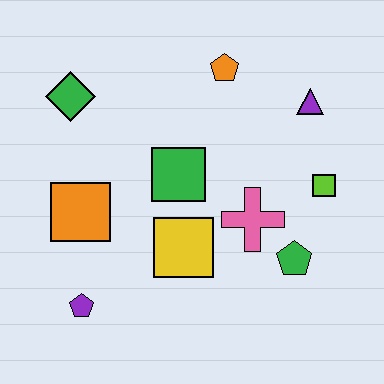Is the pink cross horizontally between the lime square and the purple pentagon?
Yes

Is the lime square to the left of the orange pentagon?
No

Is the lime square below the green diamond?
Yes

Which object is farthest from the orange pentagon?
The purple pentagon is farthest from the orange pentagon.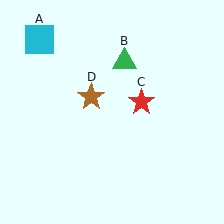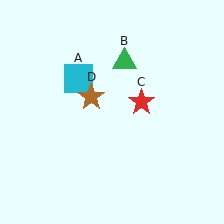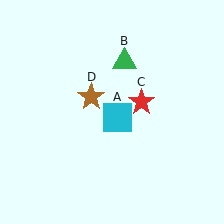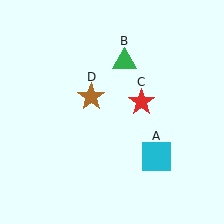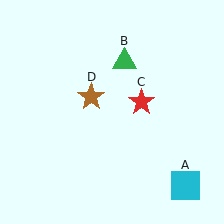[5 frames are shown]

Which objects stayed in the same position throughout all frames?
Green triangle (object B) and red star (object C) and brown star (object D) remained stationary.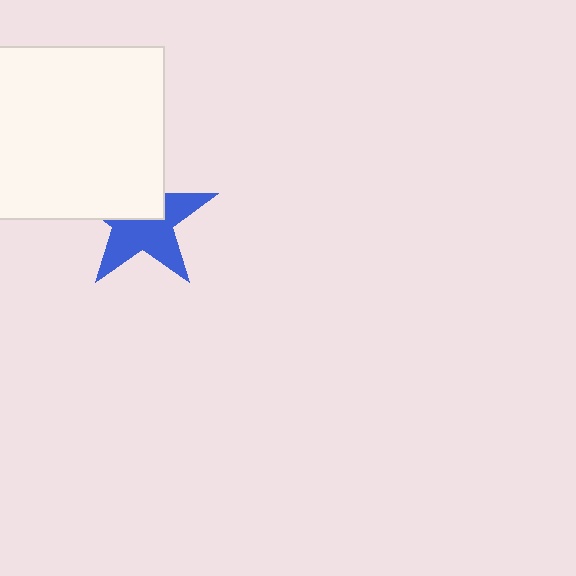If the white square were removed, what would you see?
You would see the complete blue star.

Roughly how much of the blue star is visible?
About half of it is visible (roughly 57%).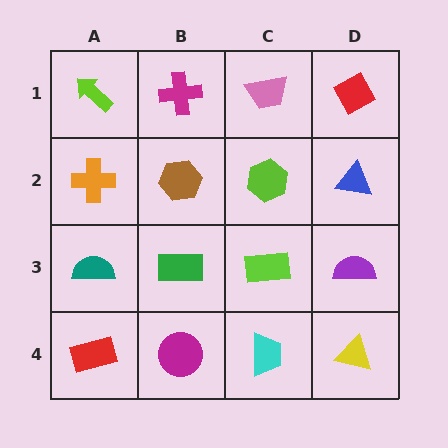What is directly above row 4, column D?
A purple semicircle.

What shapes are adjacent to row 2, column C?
A pink trapezoid (row 1, column C), a lime rectangle (row 3, column C), a brown hexagon (row 2, column B), a blue triangle (row 2, column D).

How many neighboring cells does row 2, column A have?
3.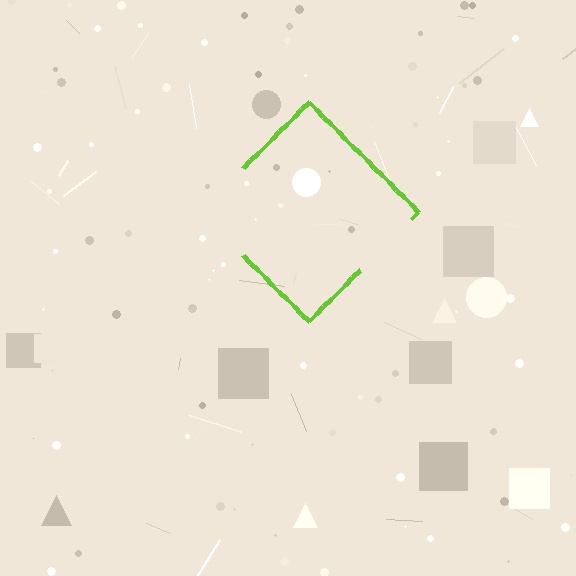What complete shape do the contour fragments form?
The contour fragments form a diamond.